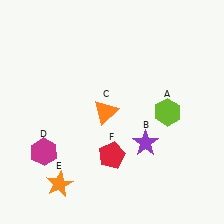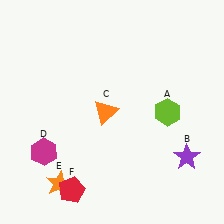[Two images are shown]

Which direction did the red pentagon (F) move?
The red pentagon (F) moved left.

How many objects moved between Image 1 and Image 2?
2 objects moved between the two images.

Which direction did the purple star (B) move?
The purple star (B) moved right.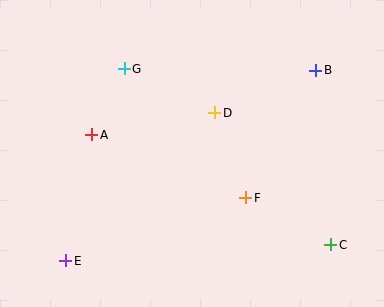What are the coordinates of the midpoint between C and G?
The midpoint between C and G is at (227, 157).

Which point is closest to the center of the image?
Point D at (215, 113) is closest to the center.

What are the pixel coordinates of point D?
Point D is at (215, 113).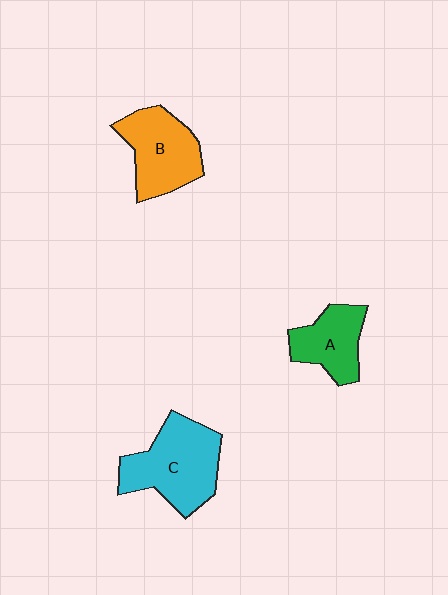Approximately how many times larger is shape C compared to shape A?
Approximately 1.6 times.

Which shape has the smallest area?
Shape A (green).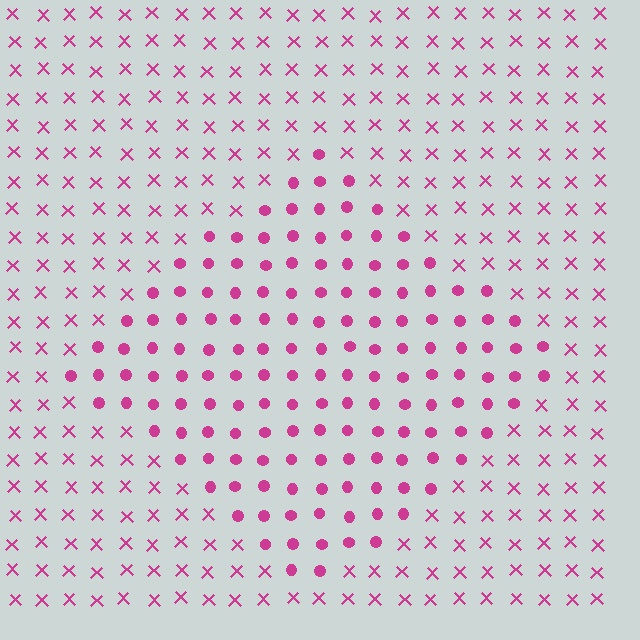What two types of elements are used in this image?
The image uses circles inside the diamond region and X marks outside it.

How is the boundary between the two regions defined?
The boundary is defined by a change in element shape: circles inside vs. X marks outside. All elements share the same color and spacing.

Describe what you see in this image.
The image is filled with small magenta elements arranged in a uniform grid. A diamond-shaped region contains circles, while the surrounding area contains X marks. The boundary is defined purely by the change in element shape.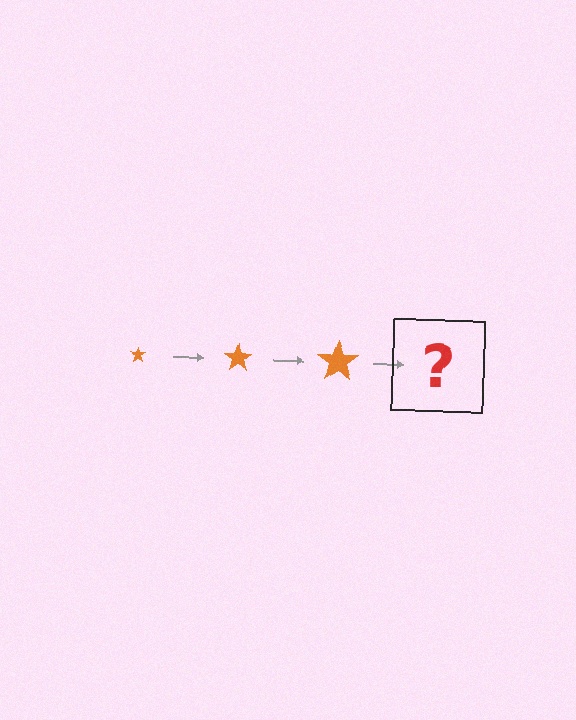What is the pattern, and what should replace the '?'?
The pattern is that the star gets progressively larger each step. The '?' should be an orange star, larger than the previous one.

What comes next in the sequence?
The next element should be an orange star, larger than the previous one.